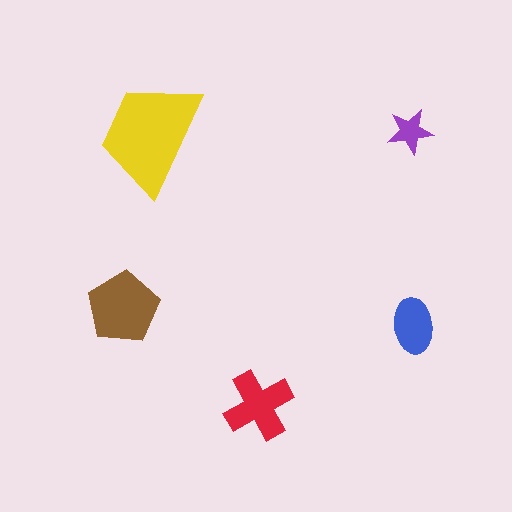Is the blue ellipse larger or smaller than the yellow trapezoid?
Smaller.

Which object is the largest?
The yellow trapezoid.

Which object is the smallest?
The purple star.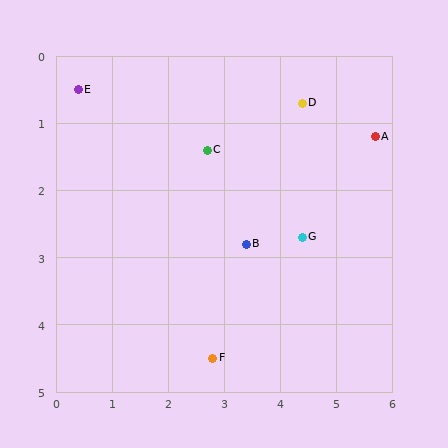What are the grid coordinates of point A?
Point A is at approximately (5.7, 1.2).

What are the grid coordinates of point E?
Point E is at approximately (0.4, 0.5).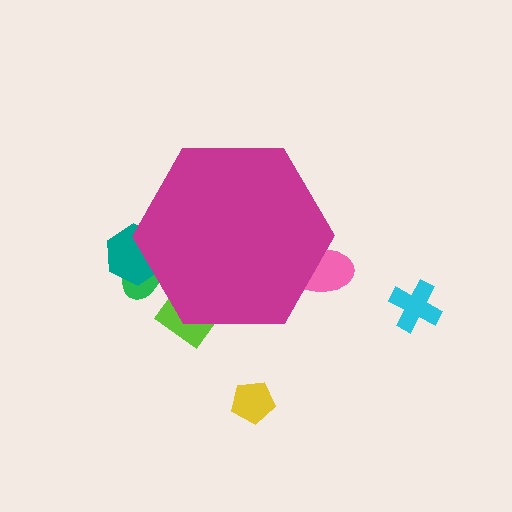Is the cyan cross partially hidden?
No, the cyan cross is fully visible.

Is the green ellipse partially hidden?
Yes, the green ellipse is partially hidden behind the magenta hexagon.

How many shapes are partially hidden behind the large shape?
4 shapes are partially hidden.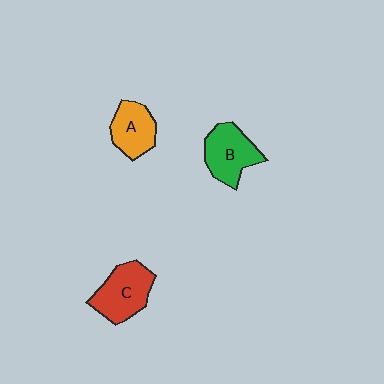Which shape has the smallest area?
Shape A (orange).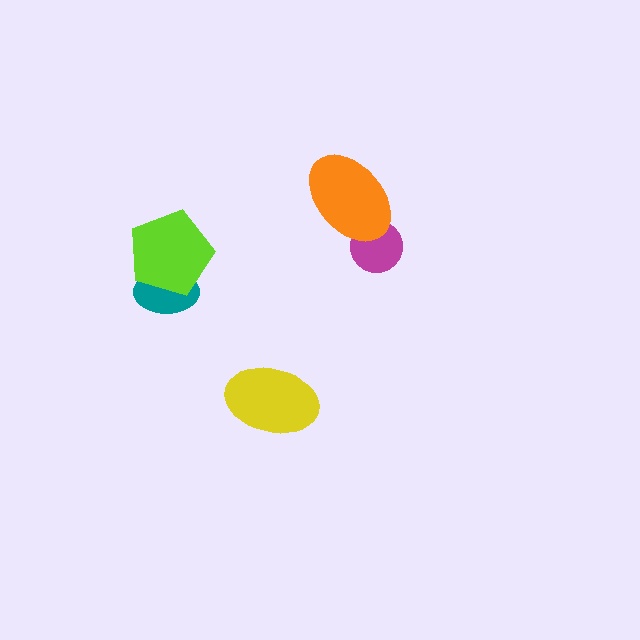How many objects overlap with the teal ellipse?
1 object overlaps with the teal ellipse.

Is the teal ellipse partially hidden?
Yes, it is partially covered by another shape.